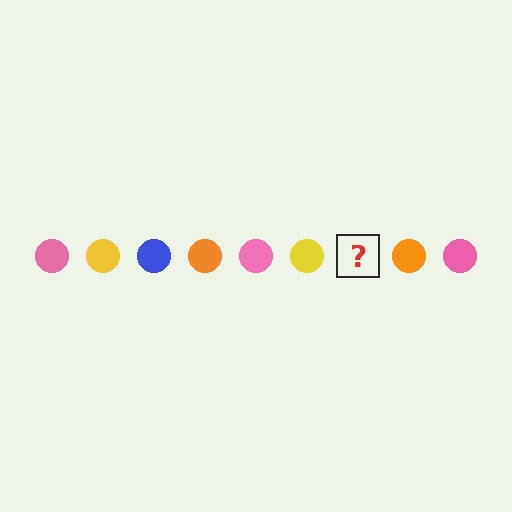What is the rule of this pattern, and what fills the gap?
The rule is that the pattern cycles through pink, yellow, blue, orange circles. The gap should be filled with a blue circle.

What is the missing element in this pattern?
The missing element is a blue circle.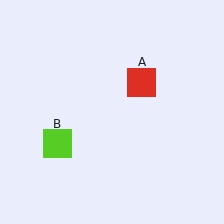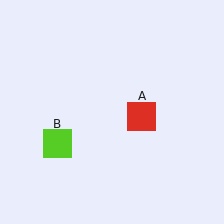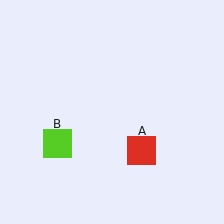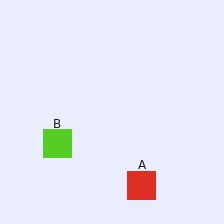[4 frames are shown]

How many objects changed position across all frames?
1 object changed position: red square (object A).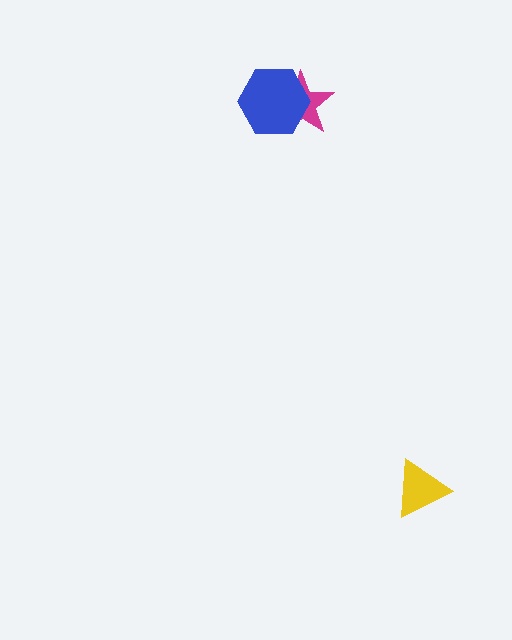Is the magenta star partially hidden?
Yes, it is partially covered by another shape.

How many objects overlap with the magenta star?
1 object overlaps with the magenta star.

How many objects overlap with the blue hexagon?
1 object overlaps with the blue hexagon.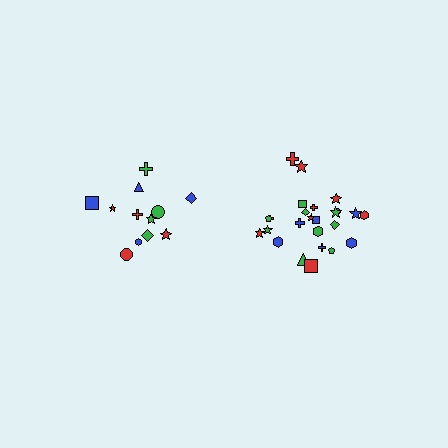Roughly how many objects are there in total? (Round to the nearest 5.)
Roughly 35 objects in total.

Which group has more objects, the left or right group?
The right group.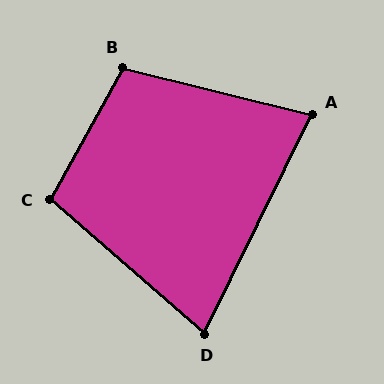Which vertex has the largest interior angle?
B, at approximately 105 degrees.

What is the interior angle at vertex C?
Approximately 102 degrees (obtuse).